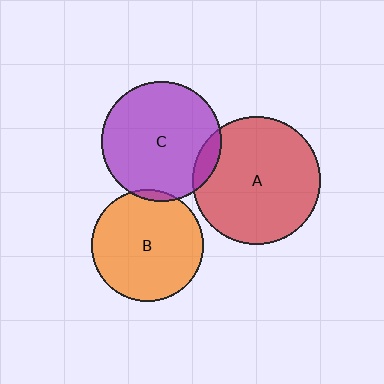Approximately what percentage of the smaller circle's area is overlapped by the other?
Approximately 10%.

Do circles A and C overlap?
Yes.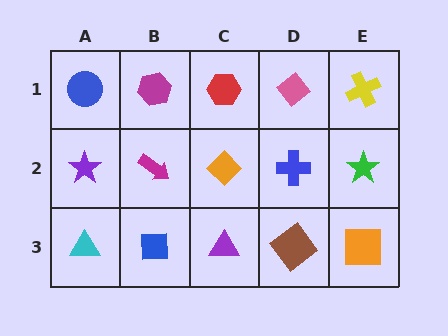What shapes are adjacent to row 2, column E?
A yellow cross (row 1, column E), an orange square (row 3, column E), a blue cross (row 2, column D).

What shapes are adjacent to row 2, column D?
A pink diamond (row 1, column D), a brown diamond (row 3, column D), an orange diamond (row 2, column C), a green star (row 2, column E).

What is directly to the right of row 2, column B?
An orange diamond.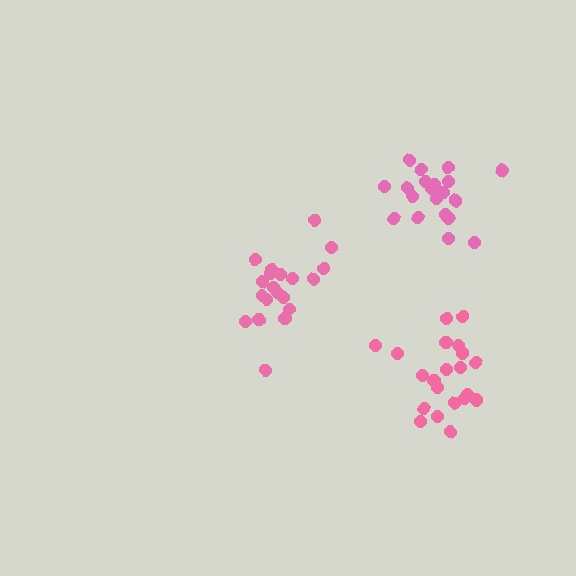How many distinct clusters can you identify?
There are 3 distinct clusters.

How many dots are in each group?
Group 1: 21 dots, Group 2: 20 dots, Group 3: 20 dots (61 total).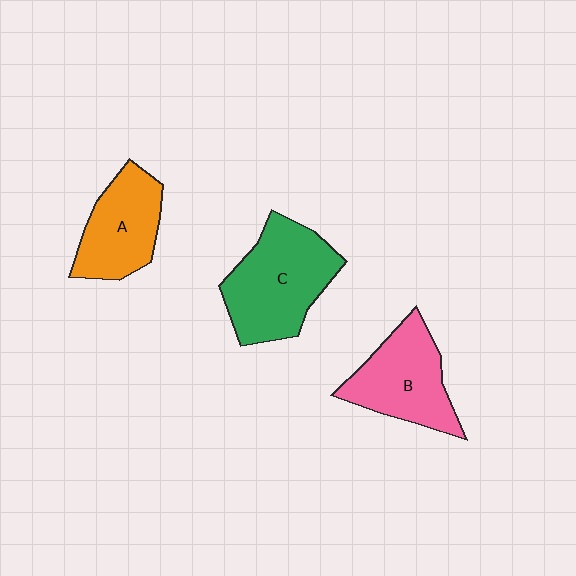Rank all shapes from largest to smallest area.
From largest to smallest: C (green), B (pink), A (orange).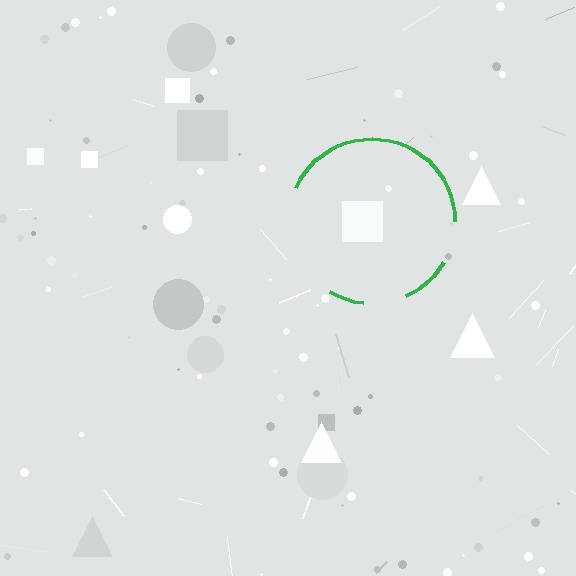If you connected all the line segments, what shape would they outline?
They would outline a circle.